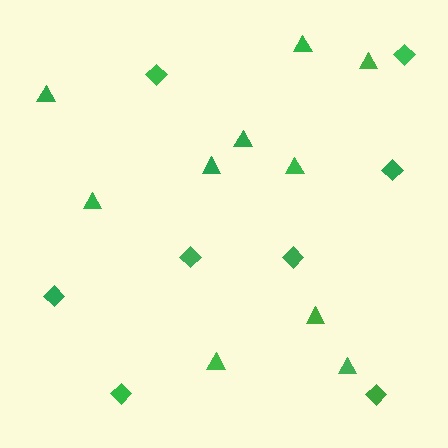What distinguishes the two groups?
There are 2 groups: one group of triangles (10) and one group of diamonds (8).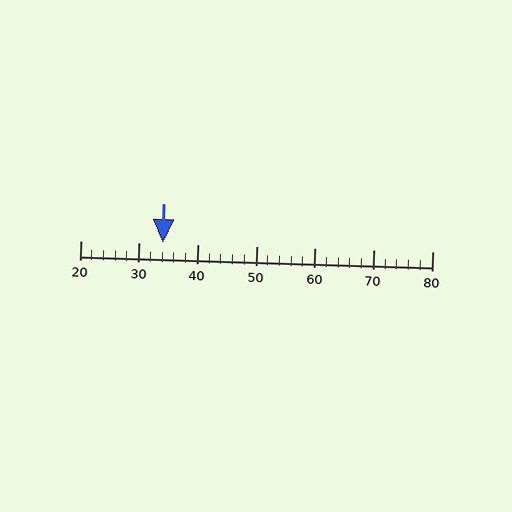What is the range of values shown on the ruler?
The ruler shows values from 20 to 80.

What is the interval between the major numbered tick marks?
The major tick marks are spaced 10 units apart.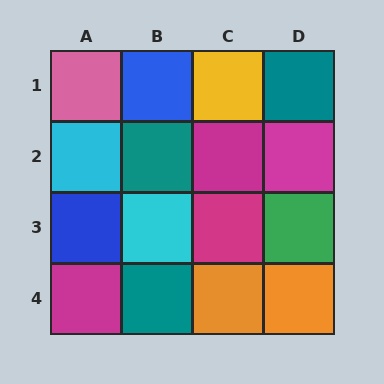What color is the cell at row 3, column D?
Green.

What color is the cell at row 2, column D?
Magenta.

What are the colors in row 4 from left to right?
Magenta, teal, orange, orange.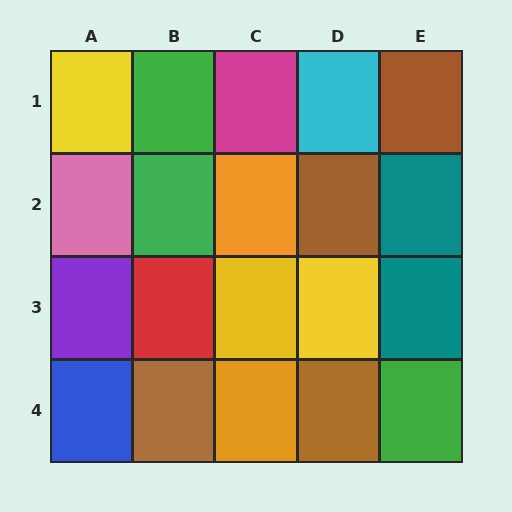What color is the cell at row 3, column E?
Teal.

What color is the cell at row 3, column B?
Red.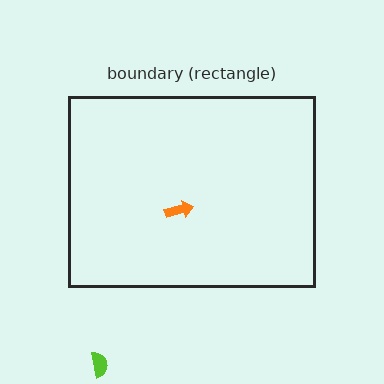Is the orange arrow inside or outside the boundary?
Inside.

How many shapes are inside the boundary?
1 inside, 1 outside.